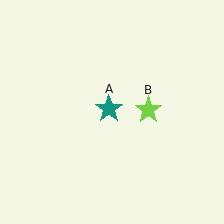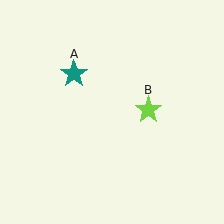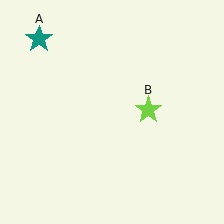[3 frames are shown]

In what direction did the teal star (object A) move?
The teal star (object A) moved up and to the left.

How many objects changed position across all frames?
1 object changed position: teal star (object A).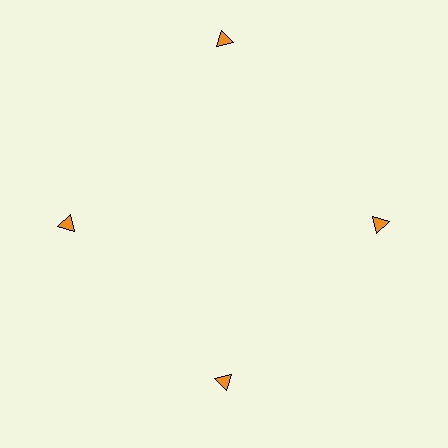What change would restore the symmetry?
The symmetry would be restored by moving it inward, back onto the ring so that all 4 triangles sit at equal angles and equal distance from the center.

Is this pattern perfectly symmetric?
No. The 4 orange triangles are arranged in a ring, but one element near the 12 o'clock position is pushed outward from the center, breaking the 4-fold rotational symmetry.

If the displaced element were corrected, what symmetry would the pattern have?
It would have 4-fold rotational symmetry — the pattern would map onto itself every 90 degrees.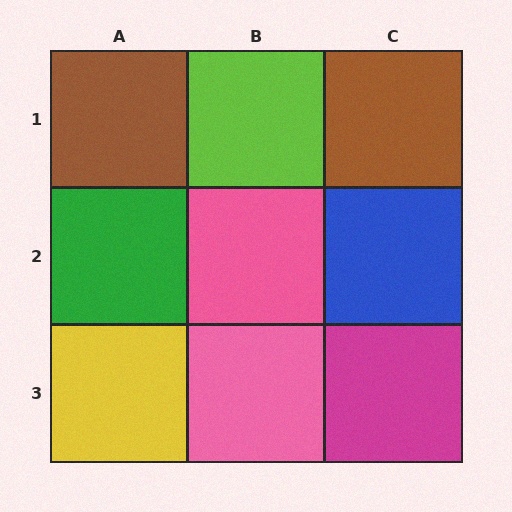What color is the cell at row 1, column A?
Brown.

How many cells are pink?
2 cells are pink.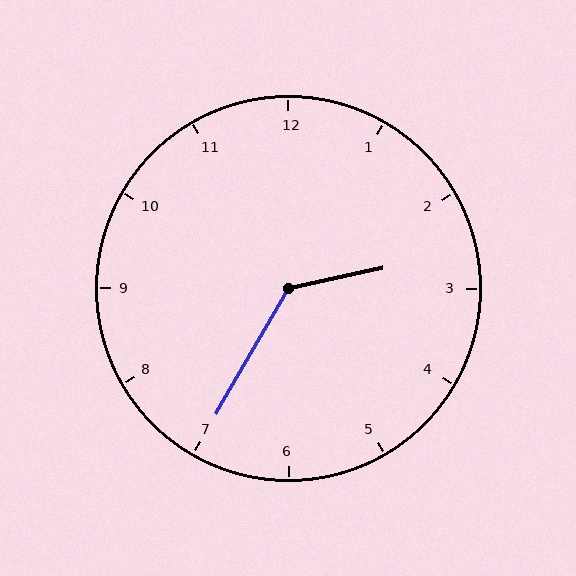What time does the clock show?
2:35.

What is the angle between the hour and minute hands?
Approximately 132 degrees.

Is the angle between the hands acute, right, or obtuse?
It is obtuse.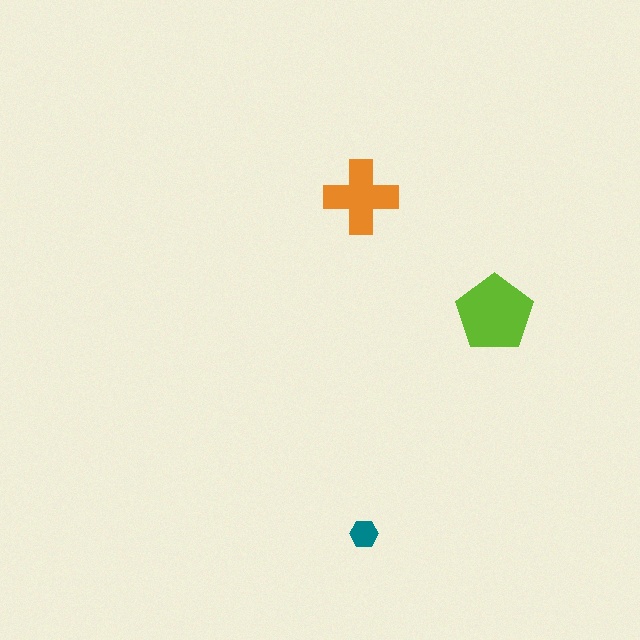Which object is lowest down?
The teal hexagon is bottommost.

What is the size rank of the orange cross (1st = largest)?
2nd.